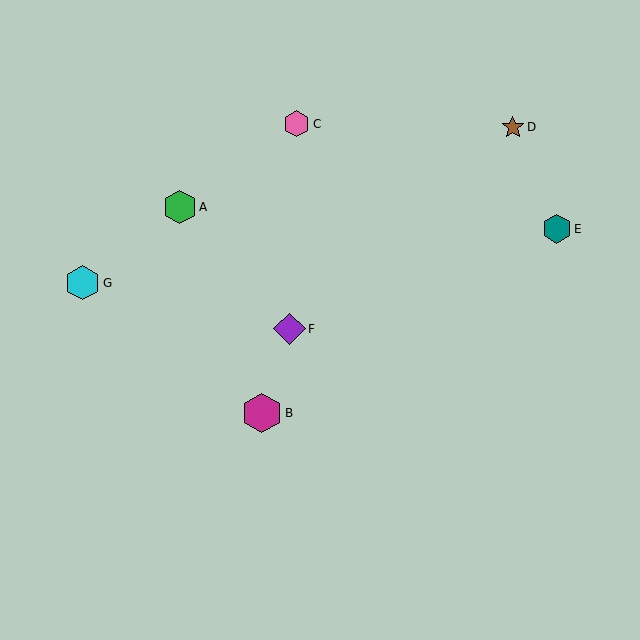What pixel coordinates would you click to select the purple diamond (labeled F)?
Click at (290, 329) to select the purple diamond F.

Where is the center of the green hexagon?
The center of the green hexagon is at (180, 207).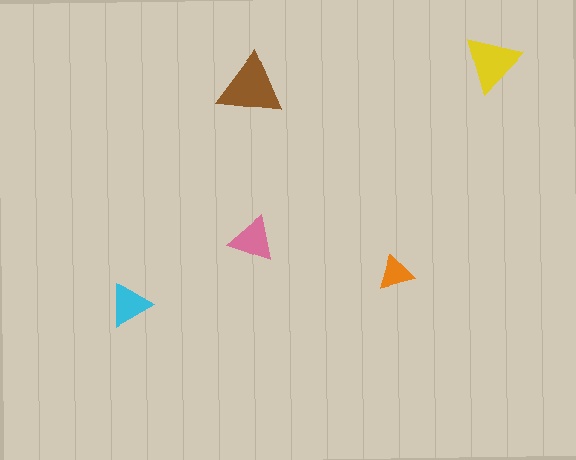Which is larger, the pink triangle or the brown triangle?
The brown one.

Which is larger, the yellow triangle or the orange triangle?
The yellow one.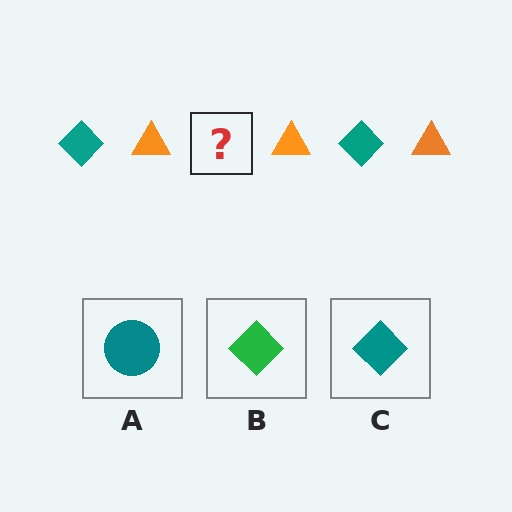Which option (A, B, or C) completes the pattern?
C.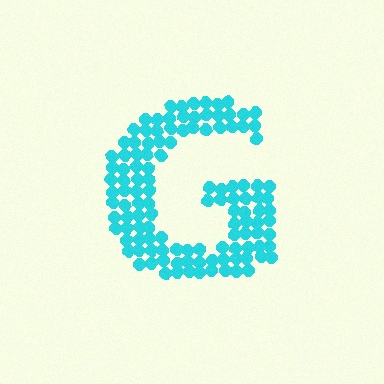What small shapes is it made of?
It is made of small circles.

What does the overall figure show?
The overall figure shows the letter G.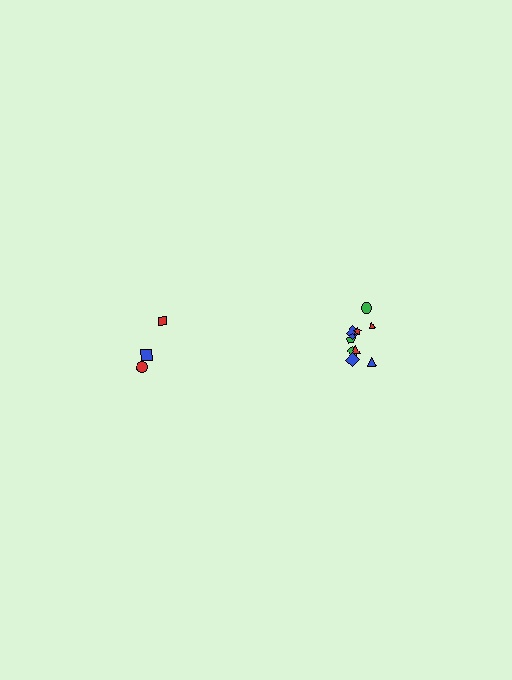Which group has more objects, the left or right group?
The right group.